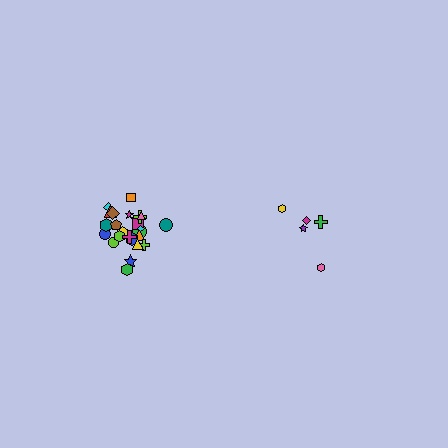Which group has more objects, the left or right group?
The left group.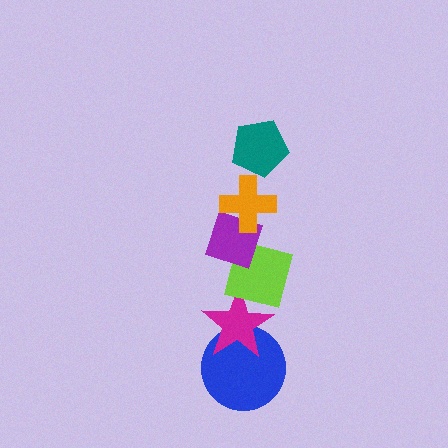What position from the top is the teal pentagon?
The teal pentagon is 1st from the top.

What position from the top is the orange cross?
The orange cross is 2nd from the top.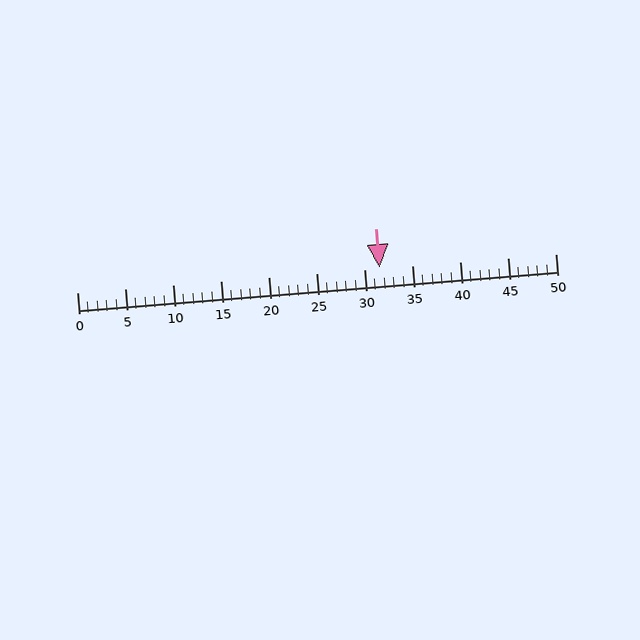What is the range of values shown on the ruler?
The ruler shows values from 0 to 50.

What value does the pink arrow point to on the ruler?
The pink arrow points to approximately 32.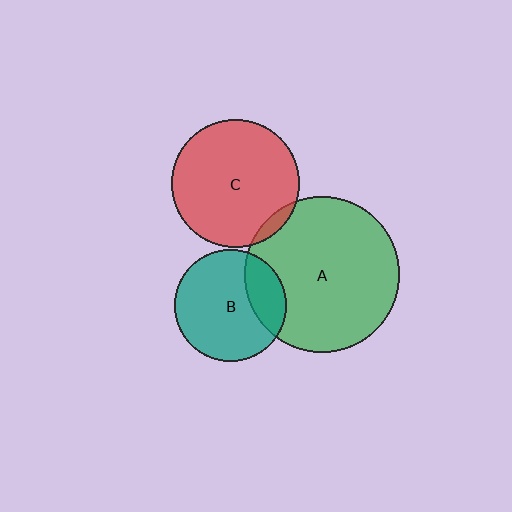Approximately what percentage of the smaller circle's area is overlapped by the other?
Approximately 25%.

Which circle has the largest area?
Circle A (green).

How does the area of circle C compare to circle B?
Approximately 1.3 times.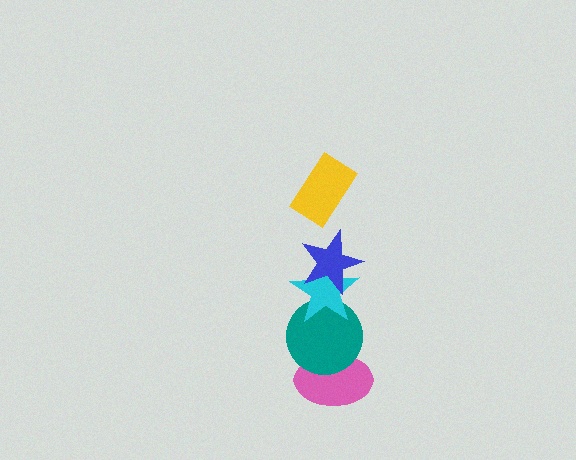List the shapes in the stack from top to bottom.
From top to bottom: the yellow rectangle, the blue star, the cyan star, the teal circle, the pink ellipse.